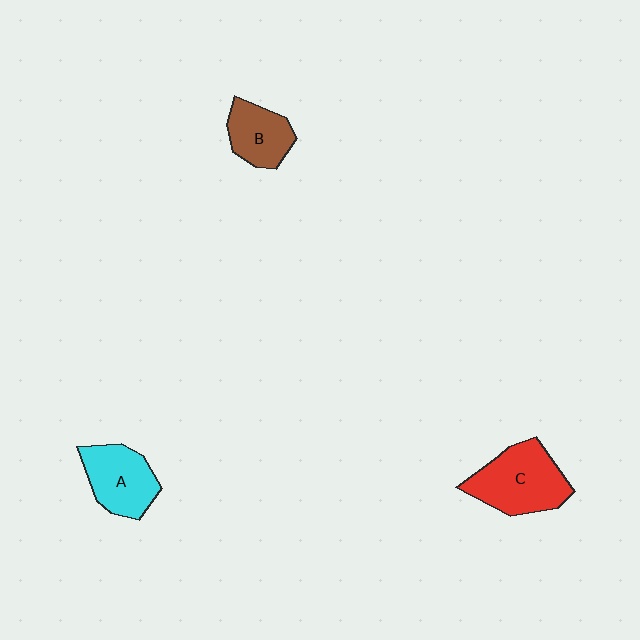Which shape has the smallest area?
Shape B (brown).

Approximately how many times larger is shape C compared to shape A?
Approximately 1.3 times.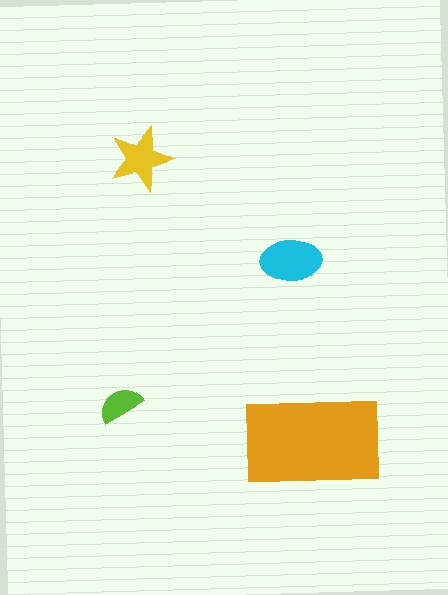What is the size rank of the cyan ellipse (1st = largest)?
2nd.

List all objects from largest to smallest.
The orange rectangle, the cyan ellipse, the yellow star, the lime semicircle.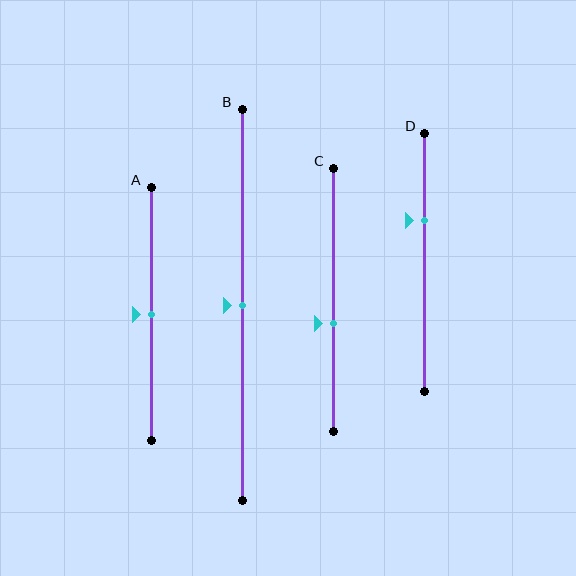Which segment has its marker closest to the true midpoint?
Segment A has its marker closest to the true midpoint.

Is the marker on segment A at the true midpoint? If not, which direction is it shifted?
Yes, the marker on segment A is at the true midpoint.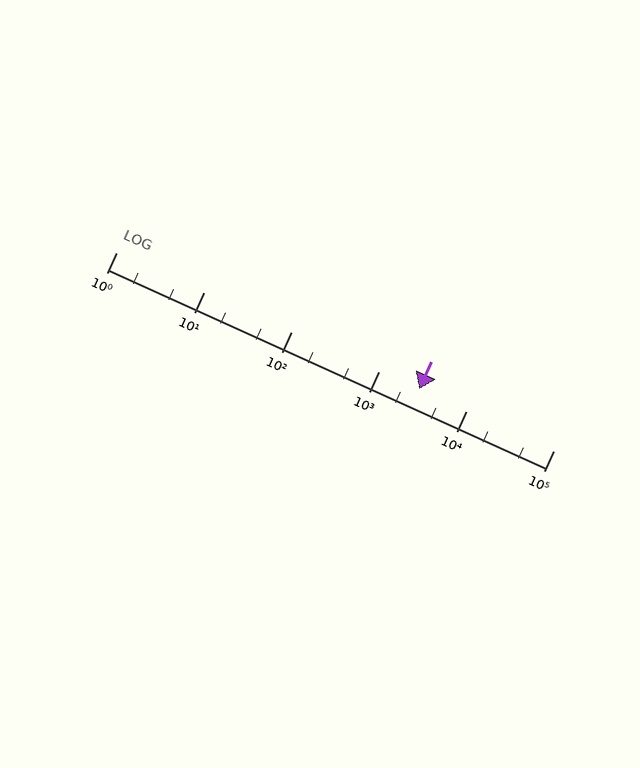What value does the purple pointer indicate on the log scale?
The pointer indicates approximately 2900.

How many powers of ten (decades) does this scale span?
The scale spans 5 decades, from 1 to 100000.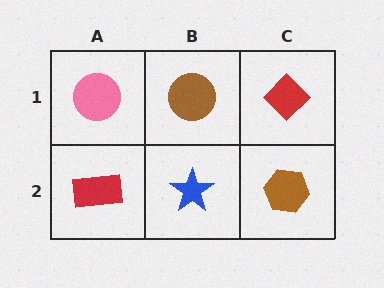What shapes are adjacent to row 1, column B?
A blue star (row 2, column B), a pink circle (row 1, column A), a red diamond (row 1, column C).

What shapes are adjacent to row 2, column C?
A red diamond (row 1, column C), a blue star (row 2, column B).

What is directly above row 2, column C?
A red diamond.